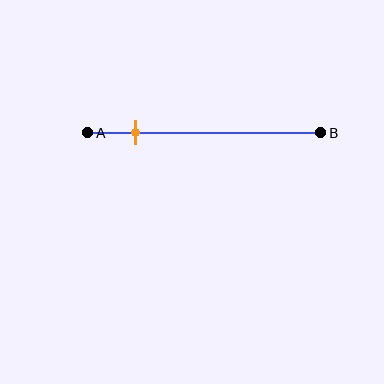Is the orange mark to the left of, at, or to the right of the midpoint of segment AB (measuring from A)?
The orange mark is to the left of the midpoint of segment AB.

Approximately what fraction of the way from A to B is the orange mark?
The orange mark is approximately 20% of the way from A to B.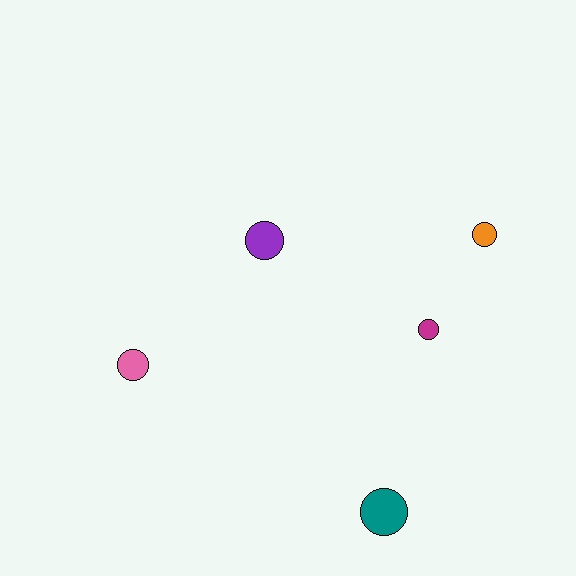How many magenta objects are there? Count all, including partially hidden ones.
There is 1 magenta object.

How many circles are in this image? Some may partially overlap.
There are 5 circles.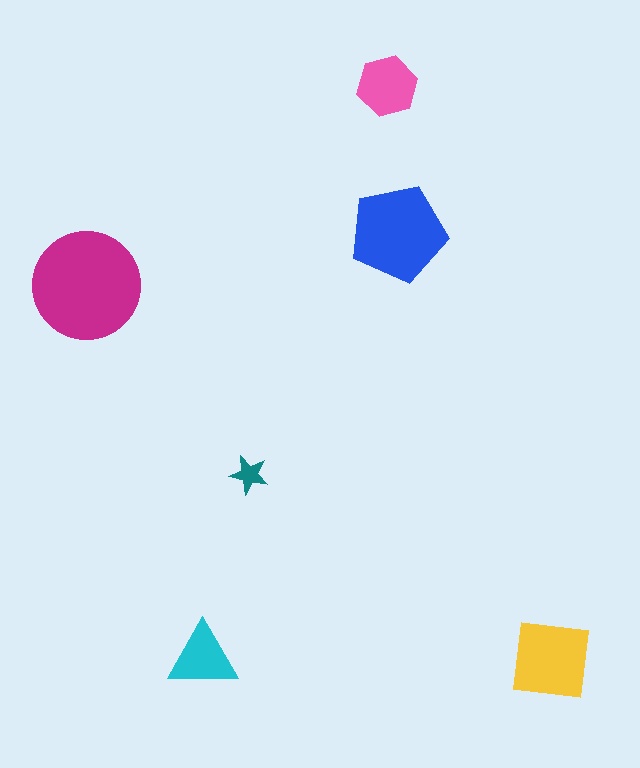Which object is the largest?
The magenta circle.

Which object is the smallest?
The teal star.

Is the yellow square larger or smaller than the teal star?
Larger.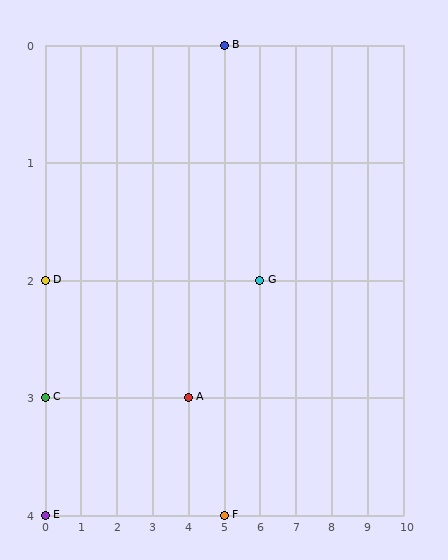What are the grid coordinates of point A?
Point A is at grid coordinates (4, 3).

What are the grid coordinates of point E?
Point E is at grid coordinates (0, 4).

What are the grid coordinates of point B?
Point B is at grid coordinates (5, 0).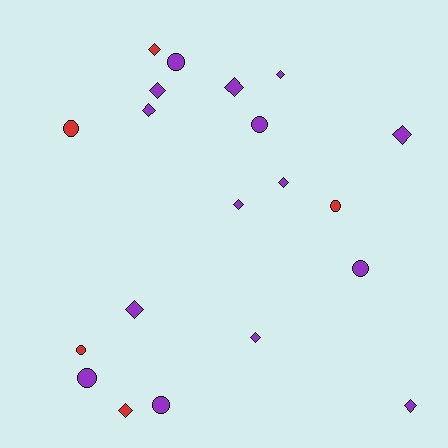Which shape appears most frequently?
Diamond, with 12 objects.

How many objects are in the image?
There are 20 objects.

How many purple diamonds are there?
There are 10 purple diamonds.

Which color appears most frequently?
Purple, with 15 objects.